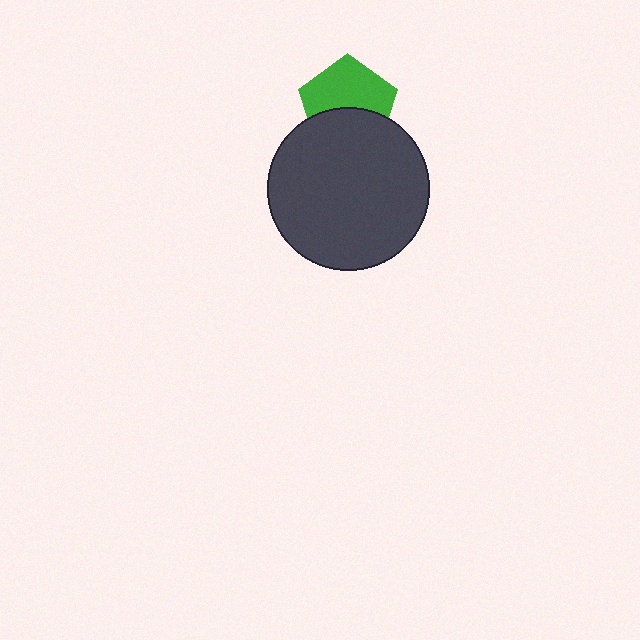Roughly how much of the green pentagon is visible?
About half of it is visible (roughly 57%).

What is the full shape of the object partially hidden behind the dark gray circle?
The partially hidden object is a green pentagon.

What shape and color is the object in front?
The object in front is a dark gray circle.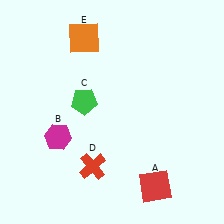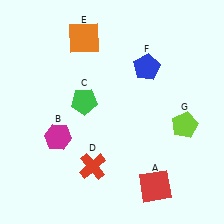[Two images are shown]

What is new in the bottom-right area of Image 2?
A lime pentagon (G) was added in the bottom-right area of Image 2.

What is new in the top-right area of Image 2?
A blue pentagon (F) was added in the top-right area of Image 2.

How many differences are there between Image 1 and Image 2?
There are 2 differences between the two images.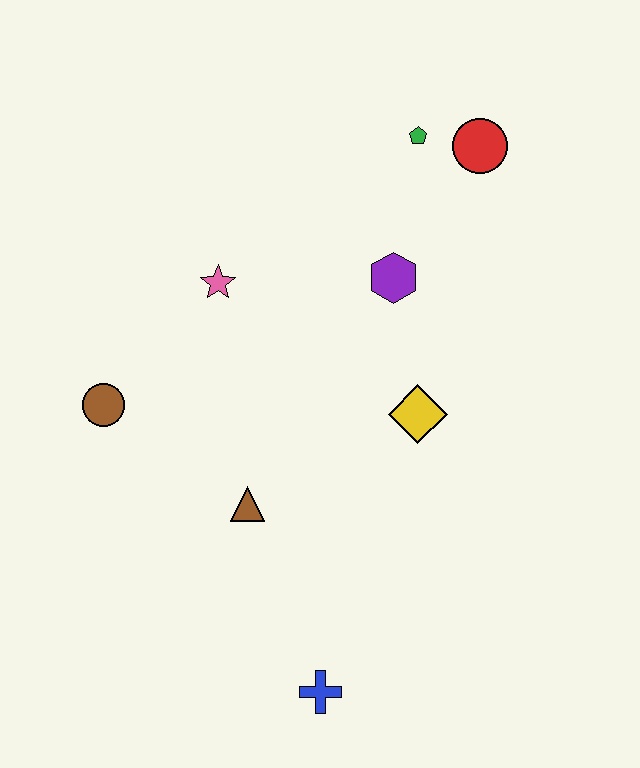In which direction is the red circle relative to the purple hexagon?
The red circle is above the purple hexagon.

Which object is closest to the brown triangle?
The brown circle is closest to the brown triangle.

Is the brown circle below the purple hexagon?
Yes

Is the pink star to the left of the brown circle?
No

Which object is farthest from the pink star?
The blue cross is farthest from the pink star.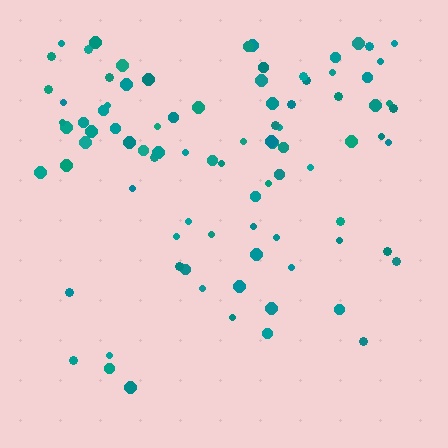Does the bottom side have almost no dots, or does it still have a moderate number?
Still a moderate number, just noticeably fewer than the top.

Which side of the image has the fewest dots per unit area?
The bottom.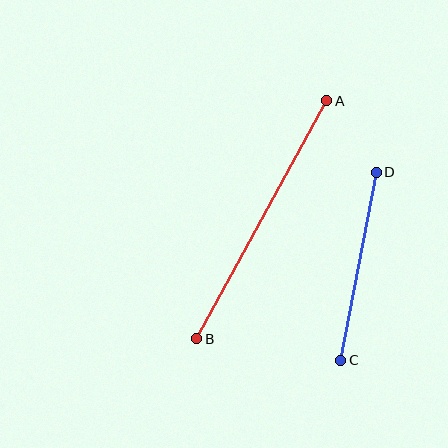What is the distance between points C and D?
The distance is approximately 191 pixels.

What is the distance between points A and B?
The distance is approximately 271 pixels.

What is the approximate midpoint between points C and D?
The midpoint is at approximately (359, 266) pixels.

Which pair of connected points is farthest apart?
Points A and B are farthest apart.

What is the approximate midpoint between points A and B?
The midpoint is at approximately (262, 220) pixels.